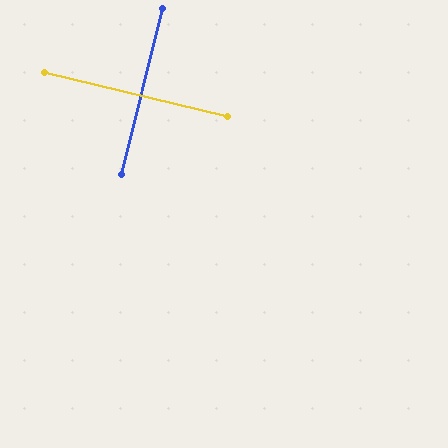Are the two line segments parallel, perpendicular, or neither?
Perpendicular — they meet at approximately 89°.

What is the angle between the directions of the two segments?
Approximately 89 degrees.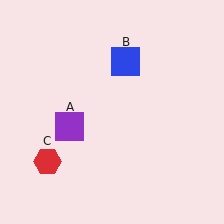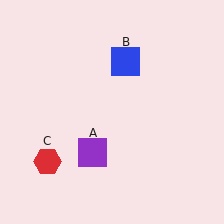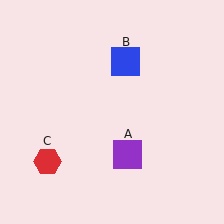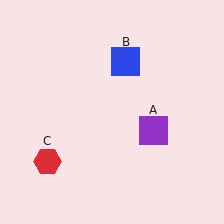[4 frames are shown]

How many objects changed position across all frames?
1 object changed position: purple square (object A).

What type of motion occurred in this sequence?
The purple square (object A) rotated counterclockwise around the center of the scene.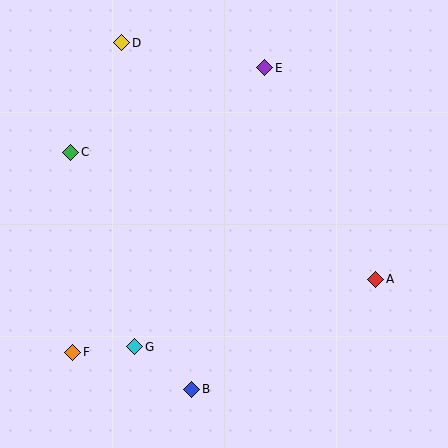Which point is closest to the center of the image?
Point G at (135, 347) is closest to the center.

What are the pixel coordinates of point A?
Point A is at (376, 279).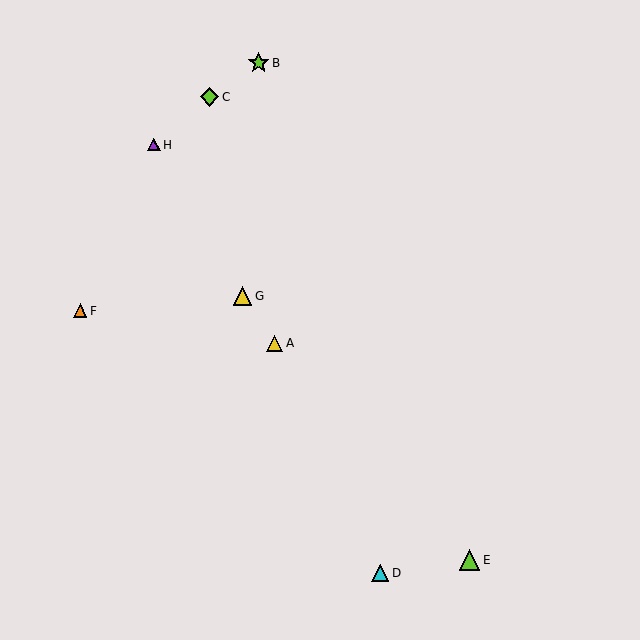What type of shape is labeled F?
Shape F is an orange triangle.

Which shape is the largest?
The lime triangle (labeled E) is the largest.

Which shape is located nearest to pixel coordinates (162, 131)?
The purple triangle (labeled H) at (154, 145) is nearest to that location.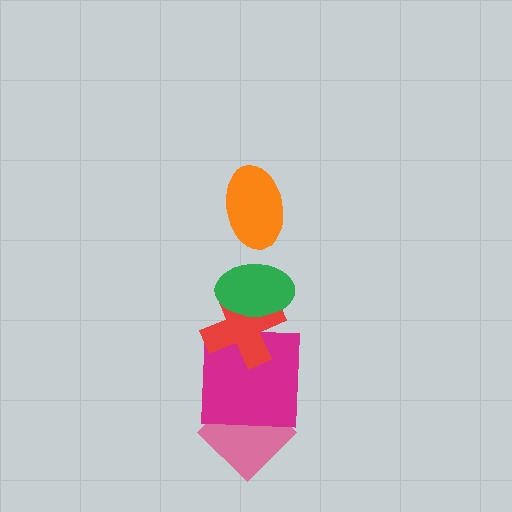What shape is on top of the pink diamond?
The magenta square is on top of the pink diamond.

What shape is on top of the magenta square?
The red cross is on top of the magenta square.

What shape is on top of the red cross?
The green ellipse is on top of the red cross.